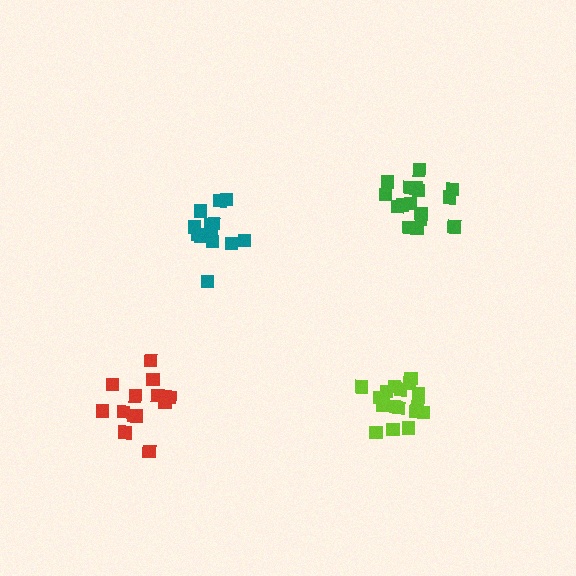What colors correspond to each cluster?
The clusters are colored: green, lime, red, teal.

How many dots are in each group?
Group 1: 16 dots, Group 2: 17 dots, Group 3: 14 dots, Group 4: 13 dots (60 total).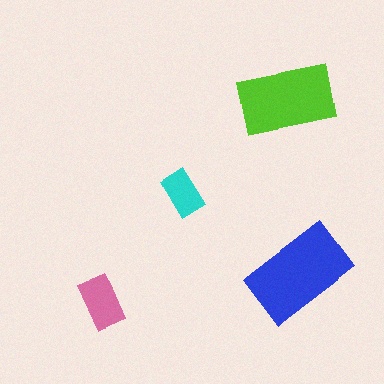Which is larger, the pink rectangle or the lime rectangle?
The lime one.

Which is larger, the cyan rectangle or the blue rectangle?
The blue one.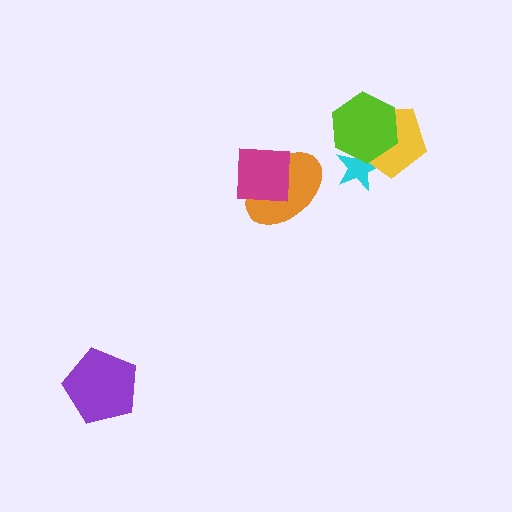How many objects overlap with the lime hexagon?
2 objects overlap with the lime hexagon.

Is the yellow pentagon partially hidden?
Yes, it is partially covered by another shape.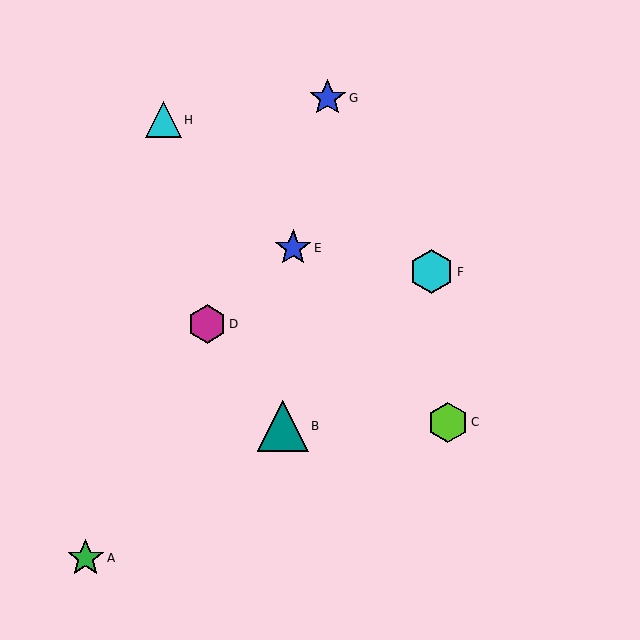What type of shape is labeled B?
Shape B is a teal triangle.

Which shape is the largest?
The teal triangle (labeled B) is the largest.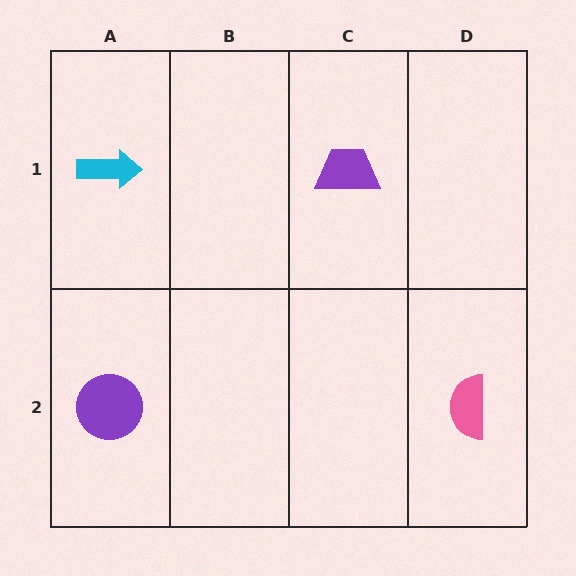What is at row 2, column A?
A purple circle.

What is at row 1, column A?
A cyan arrow.